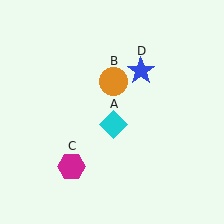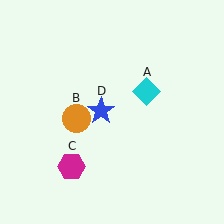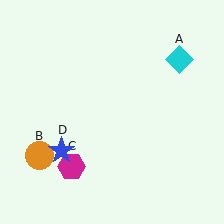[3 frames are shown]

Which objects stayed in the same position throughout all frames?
Magenta hexagon (object C) remained stationary.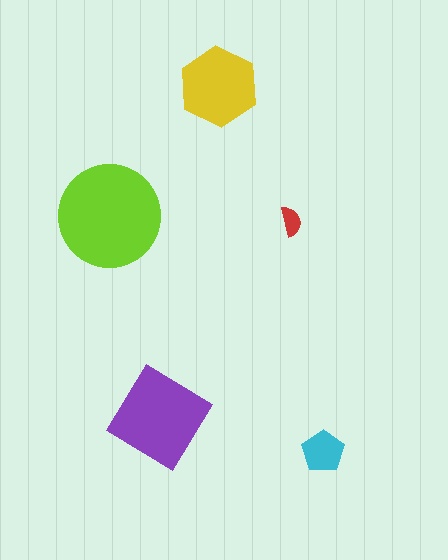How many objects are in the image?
There are 5 objects in the image.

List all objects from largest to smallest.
The lime circle, the purple diamond, the yellow hexagon, the cyan pentagon, the red semicircle.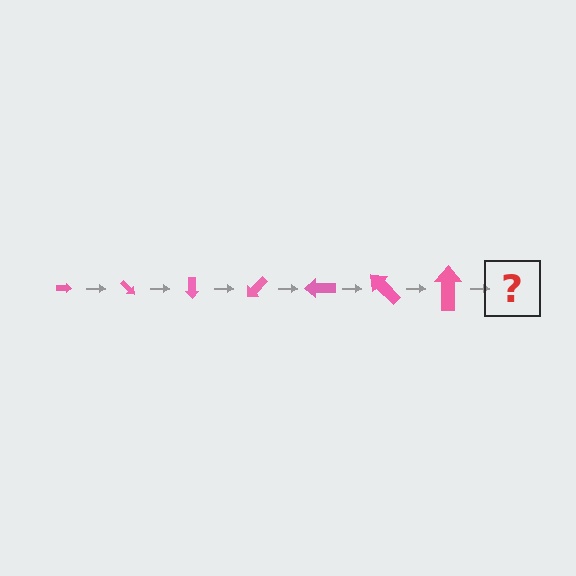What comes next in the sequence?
The next element should be an arrow, larger than the previous one and rotated 315 degrees from the start.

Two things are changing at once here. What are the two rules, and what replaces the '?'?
The two rules are that the arrow grows larger each step and it rotates 45 degrees each step. The '?' should be an arrow, larger than the previous one and rotated 315 degrees from the start.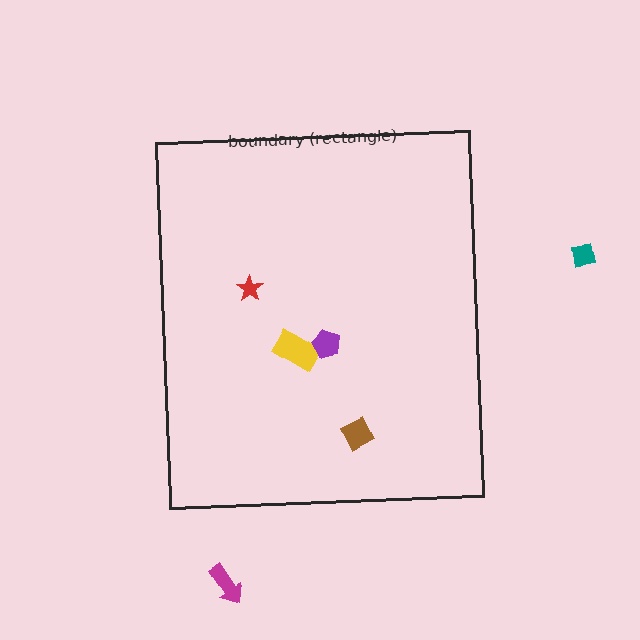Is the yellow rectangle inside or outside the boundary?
Inside.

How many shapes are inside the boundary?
4 inside, 2 outside.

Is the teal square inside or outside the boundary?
Outside.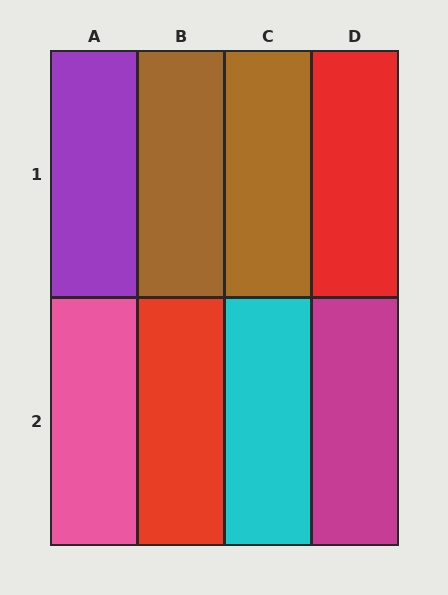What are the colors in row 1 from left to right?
Purple, brown, brown, red.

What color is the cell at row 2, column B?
Red.